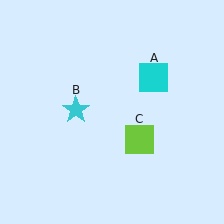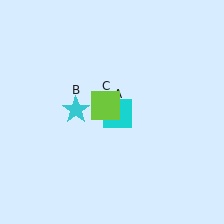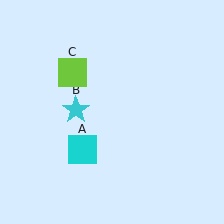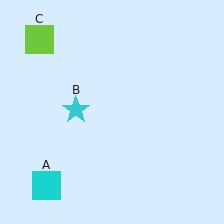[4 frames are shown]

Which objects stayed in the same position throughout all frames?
Cyan star (object B) remained stationary.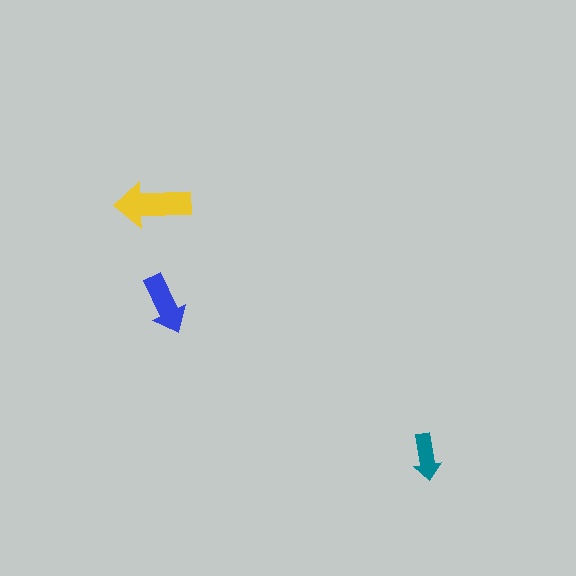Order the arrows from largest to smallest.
the yellow one, the blue one, the teal one.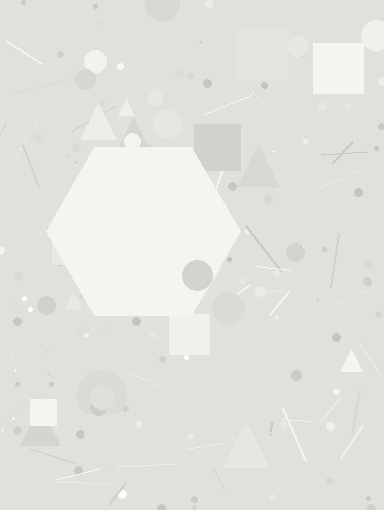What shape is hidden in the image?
A hexagon is hidden in the image.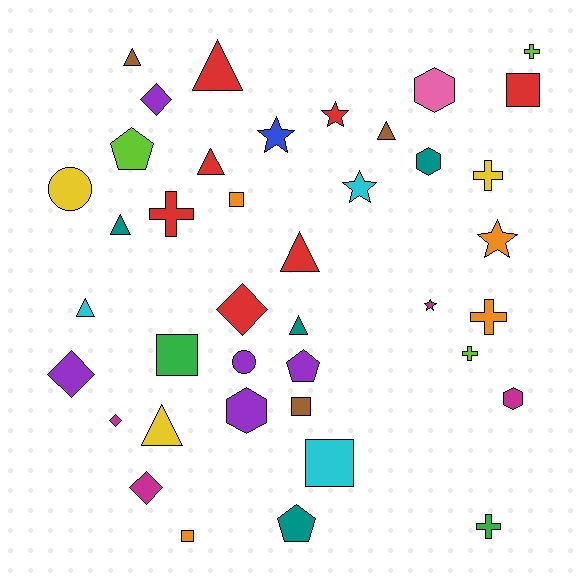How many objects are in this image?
There are 40 objects.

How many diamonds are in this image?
There are 5 diamonds.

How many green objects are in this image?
There are 2 green objects.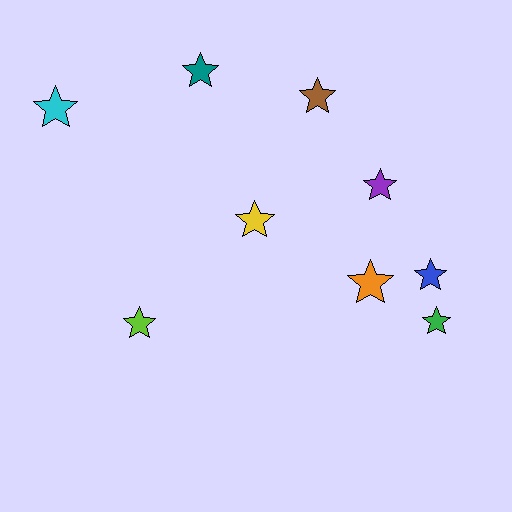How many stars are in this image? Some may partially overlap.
There are 9 stars.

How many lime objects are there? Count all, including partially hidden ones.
There is 1 lime object.